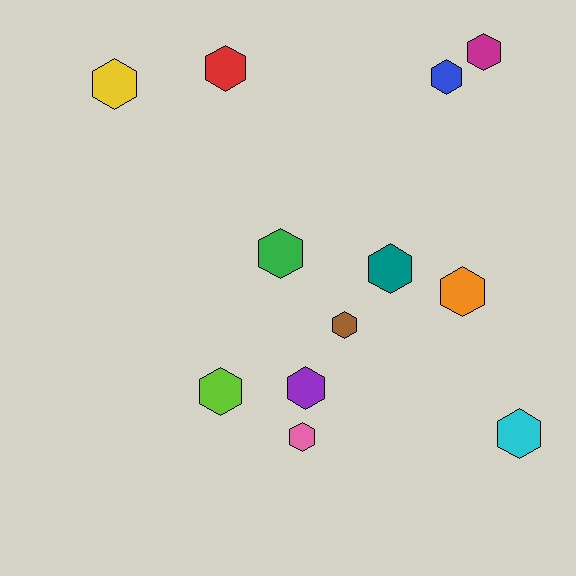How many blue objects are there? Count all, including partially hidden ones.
There is 1 blue object.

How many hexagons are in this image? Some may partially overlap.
There are 12 hexagons.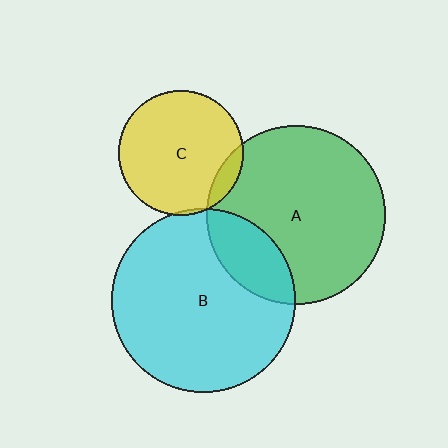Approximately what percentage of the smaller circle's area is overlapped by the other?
Approximately 10%.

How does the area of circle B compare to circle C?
Approximately 2.2 times.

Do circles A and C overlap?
Yes.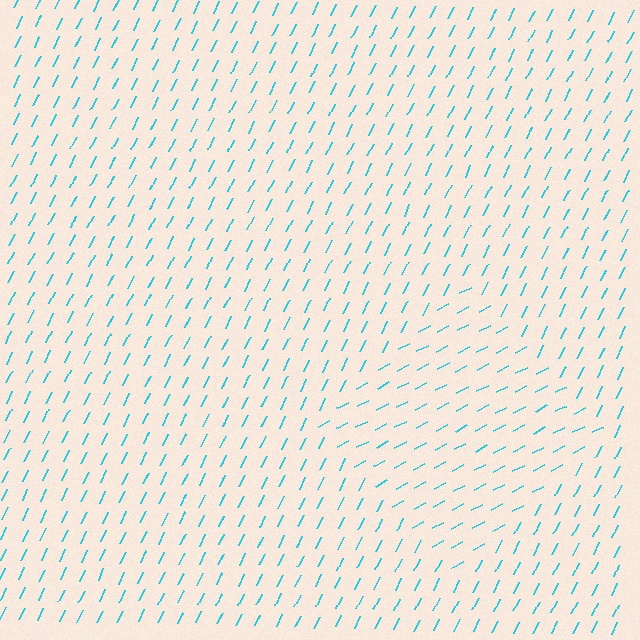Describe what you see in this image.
The image is filled with small cyan line segments. A diamond region in the image has lines oriented differently from the surrounding lines, creating a visible texture boundary.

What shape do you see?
I see a diamond.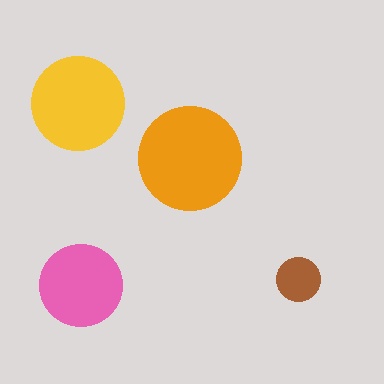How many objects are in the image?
There are 4 objects in the image.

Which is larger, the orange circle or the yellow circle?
The orange one.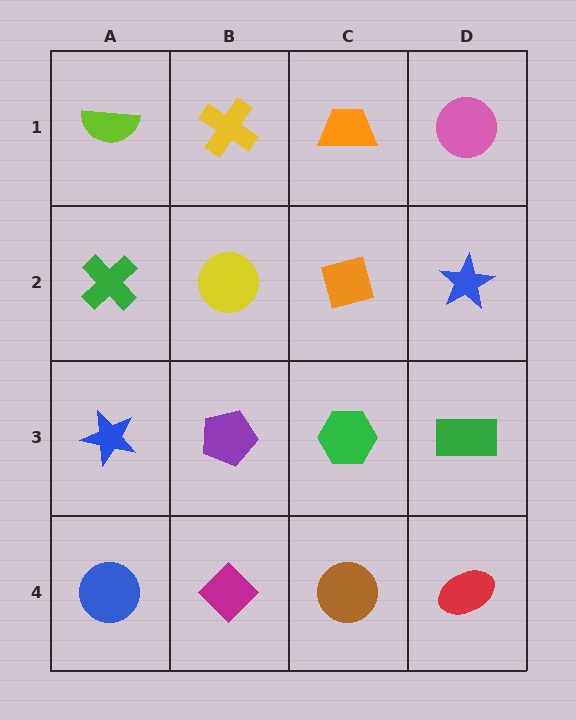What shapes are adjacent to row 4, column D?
A green rectangle (row 3, column D), a brown circle (row 4, column C).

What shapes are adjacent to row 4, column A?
A blue star (row 3, column A), a magenta diamond (row 4, column B).